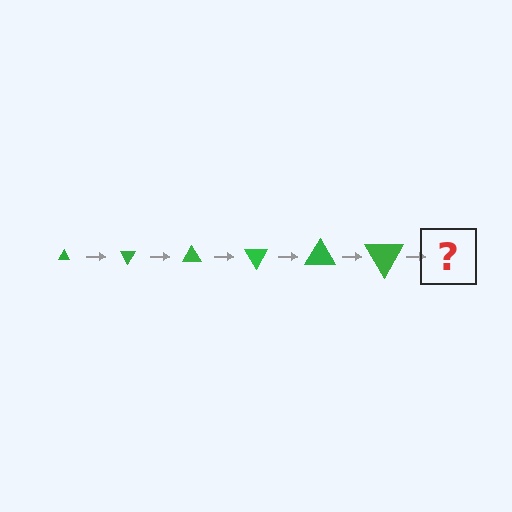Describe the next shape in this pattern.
It should be a triangle, larger than the previous one and rotated 360 degrees from the start.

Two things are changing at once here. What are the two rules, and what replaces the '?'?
The two rules are that the triangle grows larger each step and it rotates 60 degrees each step. The '?' should be a triangle, larger than the previous one and rotated 360 degrees from the start.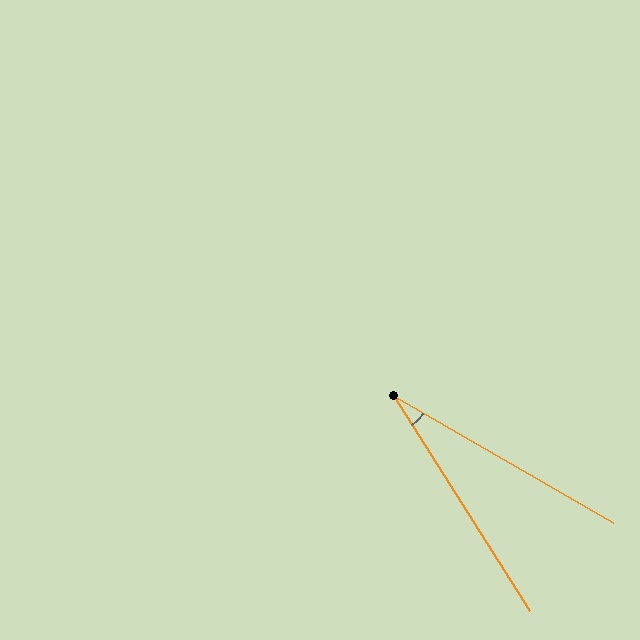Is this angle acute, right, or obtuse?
It is acute.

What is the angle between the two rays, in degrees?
Approximately 28 degrees.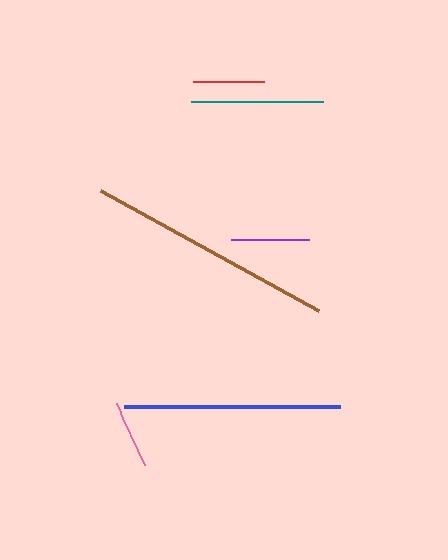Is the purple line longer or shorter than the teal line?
The teal line is longer than the purple line.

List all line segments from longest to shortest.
From longest to shortest: brown, blue, teal, purple, red, pink.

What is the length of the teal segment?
The teal segment is approximately 132 pixels long.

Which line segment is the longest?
The brown line is the longest at approximately 249 pixels.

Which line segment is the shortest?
The pink line is the shortest at approximately 68 pixels.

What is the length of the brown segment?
The brown segment is approximately 249 pixels long.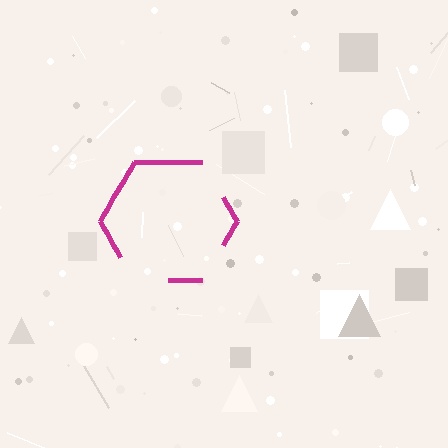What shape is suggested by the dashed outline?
The dashed outline suggests a hexagon.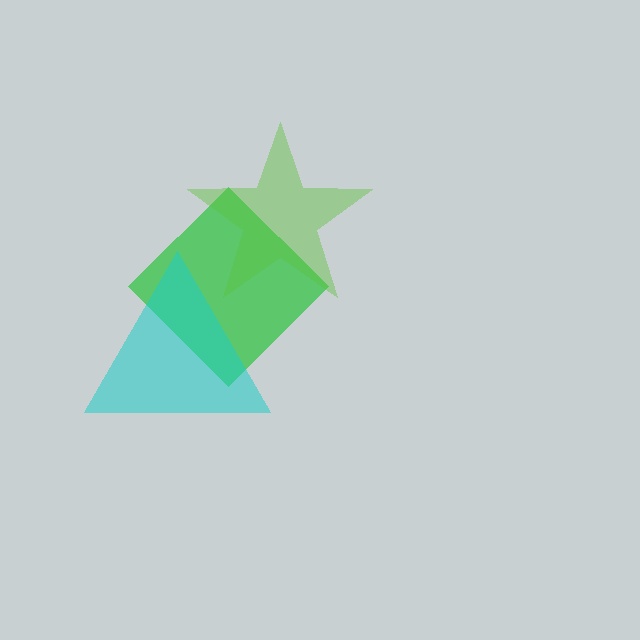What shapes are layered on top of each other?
The layered shapes are: a green diamond, a lime star, a cyan triangle.